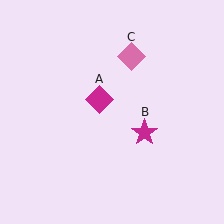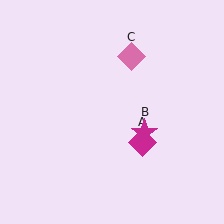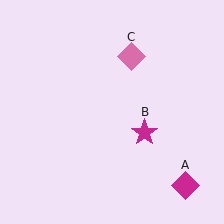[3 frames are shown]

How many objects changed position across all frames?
1 object changed position: magenta diamond (object A).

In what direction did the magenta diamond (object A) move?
The magenta diamond (object A) moved down and to the right.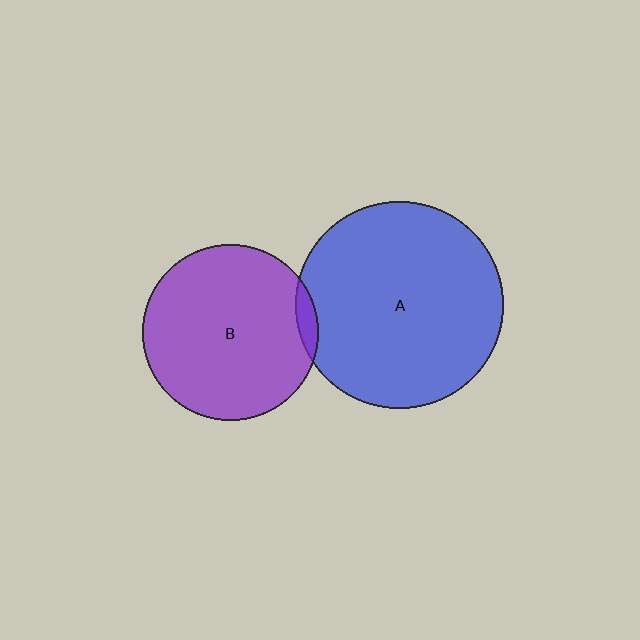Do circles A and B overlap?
Yes.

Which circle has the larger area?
Circle A (blue).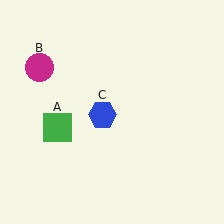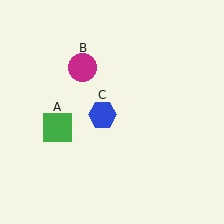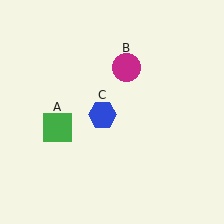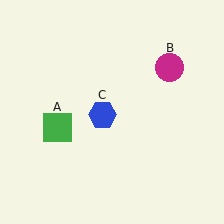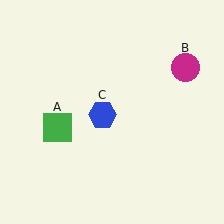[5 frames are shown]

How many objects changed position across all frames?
1 object changed position: magenta circle (object B).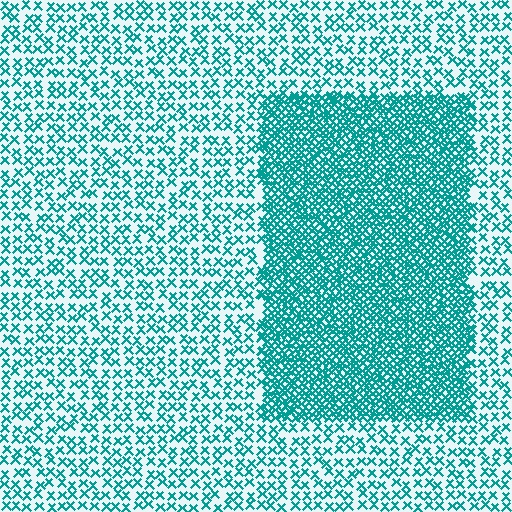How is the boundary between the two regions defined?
The boundary is defined by a change in element density (approximately 2.7x ratio). All elements are the same color, size, and shape.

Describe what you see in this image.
The image contains small teal elements arranged at two different densities. A rectangle-shaped region is visible where the elements are more densely packed than the surrounding area.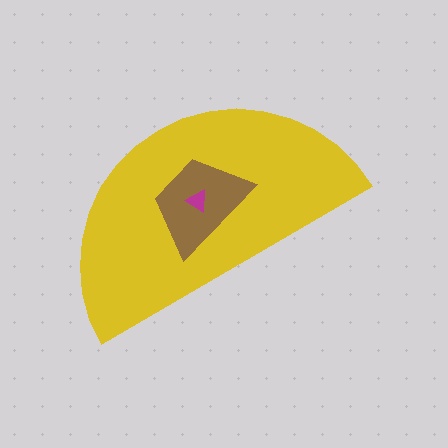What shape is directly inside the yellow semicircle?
The brown trapezoid.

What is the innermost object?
The magenta triangle.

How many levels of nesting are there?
3.